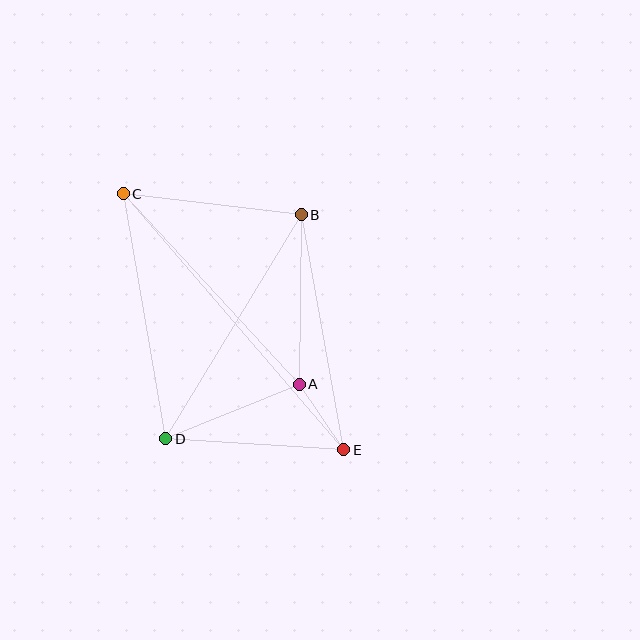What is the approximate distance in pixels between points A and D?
The distance between A and D is approximately 144 pixels.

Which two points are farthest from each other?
Points C and E are farthest from each other.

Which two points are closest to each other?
Points A and E are closest to each other.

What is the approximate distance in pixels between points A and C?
The distance between A and C is approximately 260 pixels.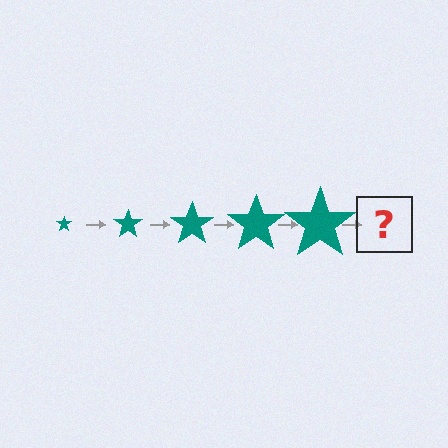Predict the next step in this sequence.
The next step is a teal star, larger than the previous one.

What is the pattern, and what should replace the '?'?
The pattern is that the star gets progressively larger each step. The '?' should be a teal star, larger than the previous one.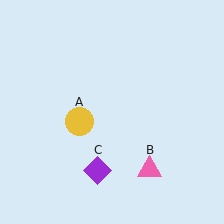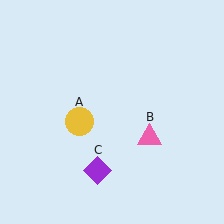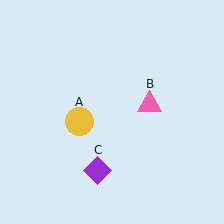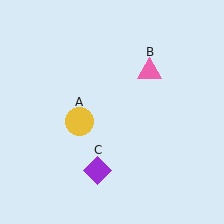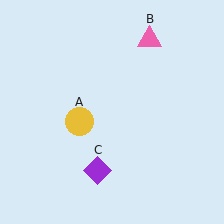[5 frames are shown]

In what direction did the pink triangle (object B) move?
The pink triangle (object B) moved up.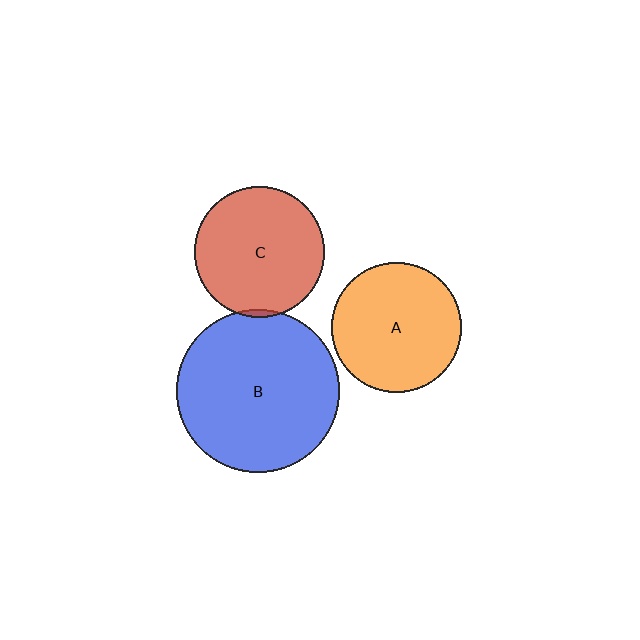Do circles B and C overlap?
Yes.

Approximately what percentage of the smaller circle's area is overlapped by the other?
Approximately 5%.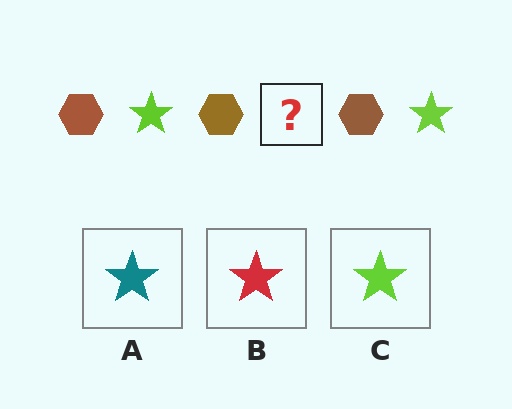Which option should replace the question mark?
Option C.